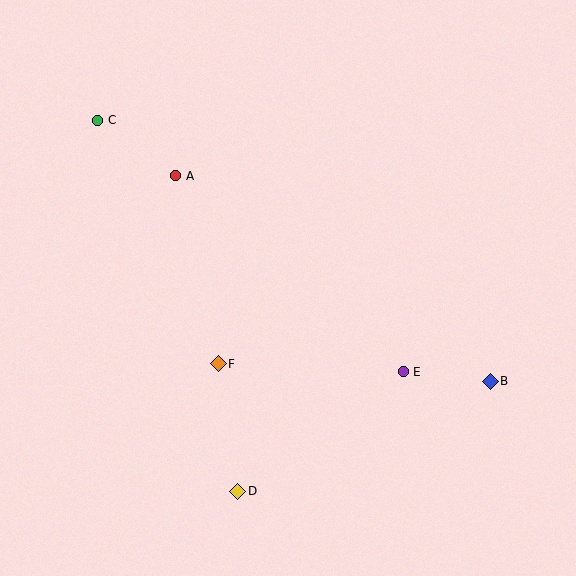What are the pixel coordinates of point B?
Point B is at (490, 381).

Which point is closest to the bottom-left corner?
Point D is closest to the bottom-left corner.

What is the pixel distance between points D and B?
The distance between D and B is 276 pixels.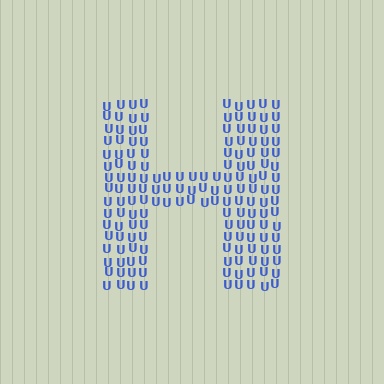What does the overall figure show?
The overall figure shows the letter H.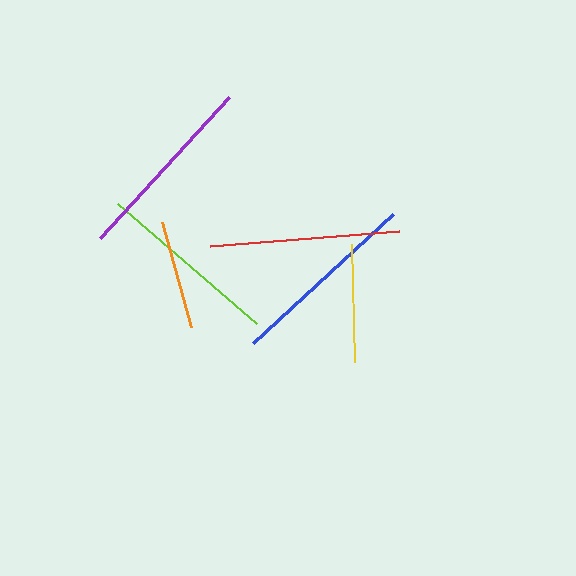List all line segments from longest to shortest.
From longest to shortest: purple, blue, red, lime, yellow, orange.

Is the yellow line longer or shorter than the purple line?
The purple line is longer than the yellow line.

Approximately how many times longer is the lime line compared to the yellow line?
The lime line is approximately 1.6 times the length of the yellow line.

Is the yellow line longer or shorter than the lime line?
The lime line is longer than the yellow line.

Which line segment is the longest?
The purple line is the longest at approximately 191 pixels.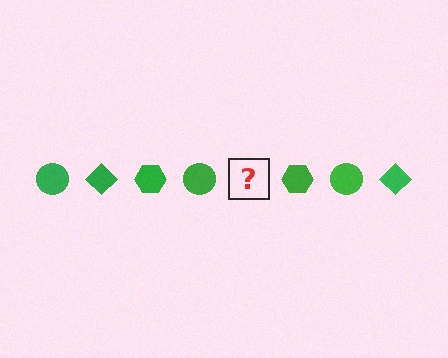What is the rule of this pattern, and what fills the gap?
The rule is that the pattern cycles through circle, diamond, hexagon shapes in green. The gap should be filled with a green diamond.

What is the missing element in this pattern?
The missing element is a green diamond.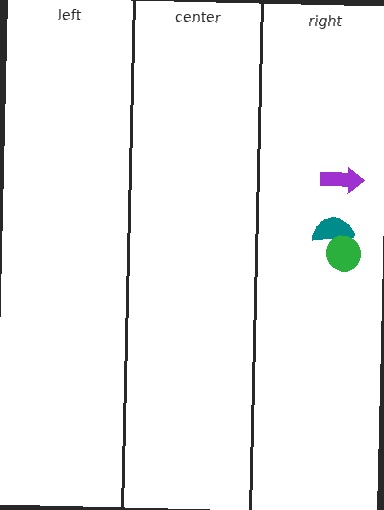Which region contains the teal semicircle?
The right region.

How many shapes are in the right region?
3.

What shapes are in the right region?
The teal semicircle, the green circle, the purple arrow.